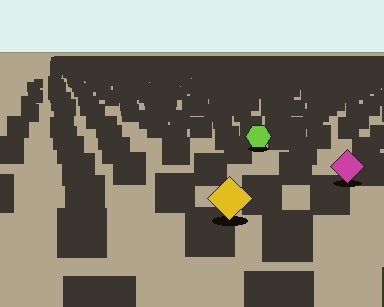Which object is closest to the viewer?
The yellow diamond is closest. The texture marks near it are larger and more spread out.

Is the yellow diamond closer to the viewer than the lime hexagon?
Yes. The yellow diamond is closer — you can tell from the texture gradient: the ground texture is coarser near it.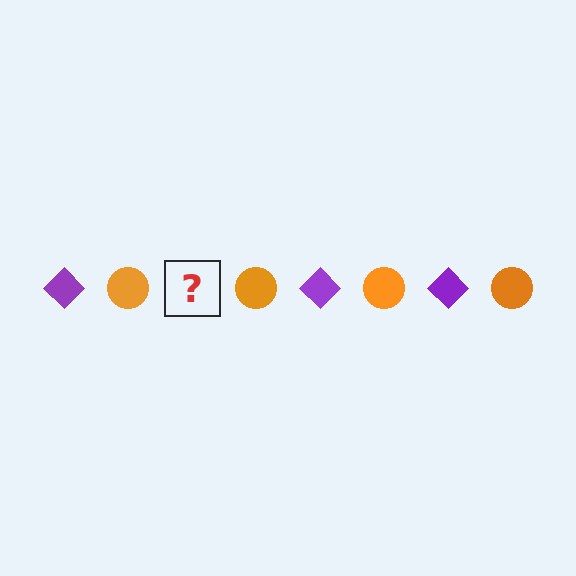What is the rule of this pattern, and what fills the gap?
The rule is that the pattern alternates between purple diamond and orange circle. The gap should be filled with a purple diamond.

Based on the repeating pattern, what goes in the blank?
The blank should be a purple diamond.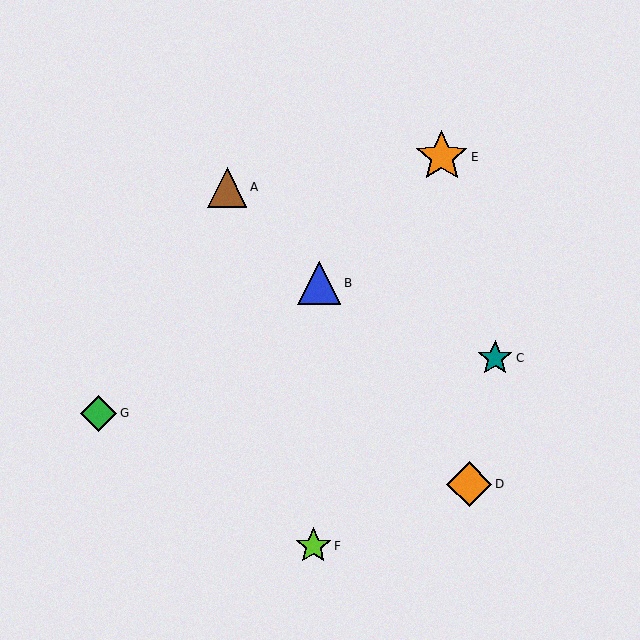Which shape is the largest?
The orange star (labeled E) is the largest.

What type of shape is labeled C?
Shape C is a teal star.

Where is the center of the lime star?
The center of the lime star is at (313, 546).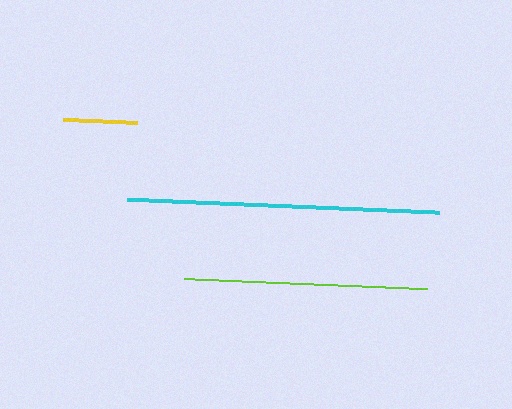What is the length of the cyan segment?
The cyan segment is approximately 312 pixels long.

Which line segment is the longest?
The cyan line is the longest at approximately 312 pixels.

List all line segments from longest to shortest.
From longest to shortest: cyan, lime, yellow.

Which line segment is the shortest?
The yellow line is the shortest at approximately 73 pixels.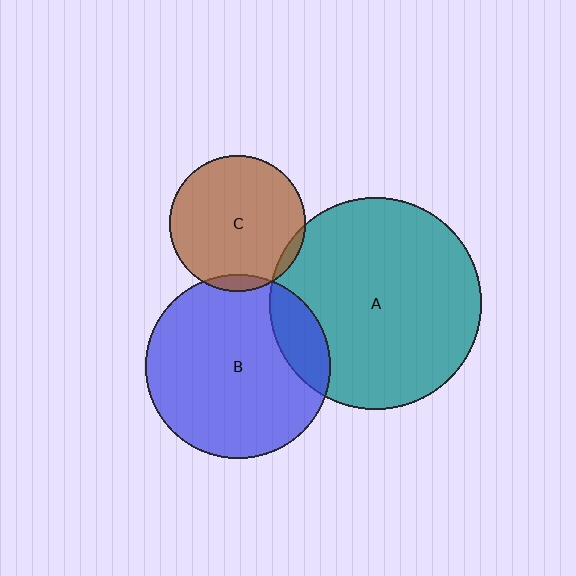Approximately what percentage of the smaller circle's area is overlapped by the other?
Approximately 5%.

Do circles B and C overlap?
Yes.